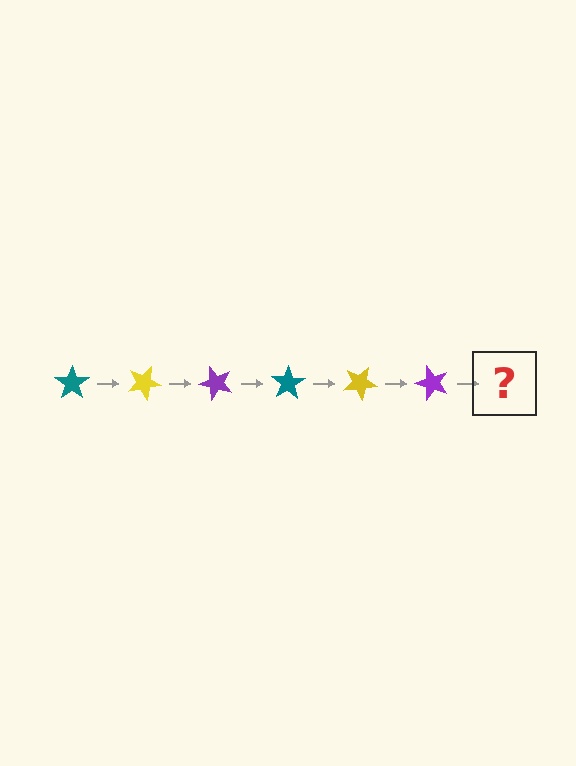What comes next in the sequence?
The next element should be a teal star, rotated 150 degrees from the start.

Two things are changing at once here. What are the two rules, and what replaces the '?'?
The two rules are that it rotates 25 degrees each step and the color cycles through teal, yellow, and purple. The '?' should be a teal star, rotated 150 degrees from the start.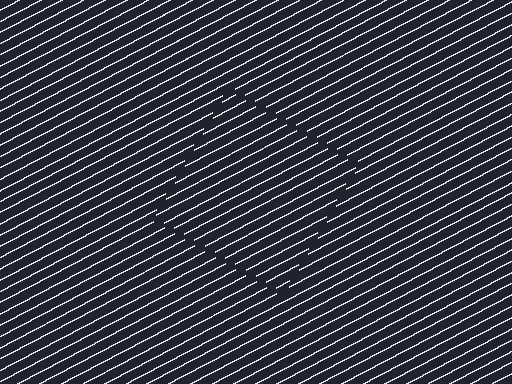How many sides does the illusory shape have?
4 sides — the line-ends trace a square.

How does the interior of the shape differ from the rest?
The interior of the shape contains the same grating, shifted by half a period — the contour is defined by the phase discontinuity where line-ends from the inner and outer gratings abut.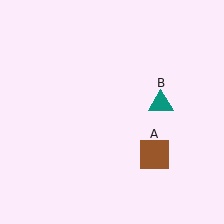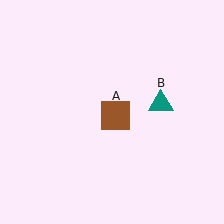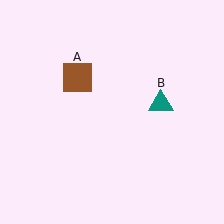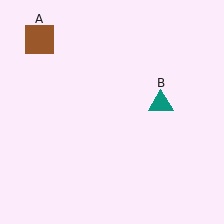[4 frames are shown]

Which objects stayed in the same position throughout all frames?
Teal triangle (object B) remained stationary.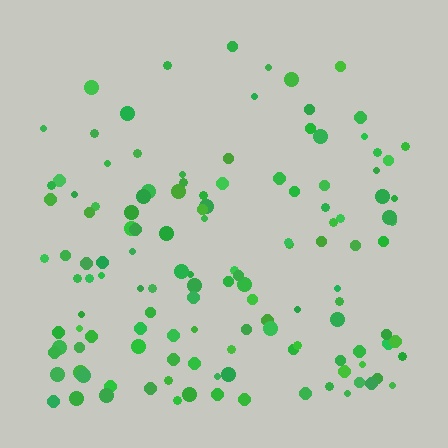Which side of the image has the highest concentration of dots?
The bottom.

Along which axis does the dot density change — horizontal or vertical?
Vertical.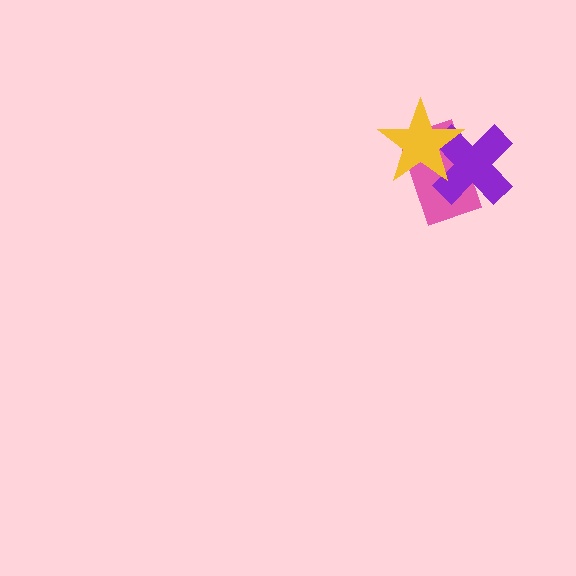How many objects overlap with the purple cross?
2 objects overlap with the purple cross.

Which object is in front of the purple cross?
The yellow star is in front of the purple cross.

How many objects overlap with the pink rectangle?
2 objects overlap with the pink rectangle.